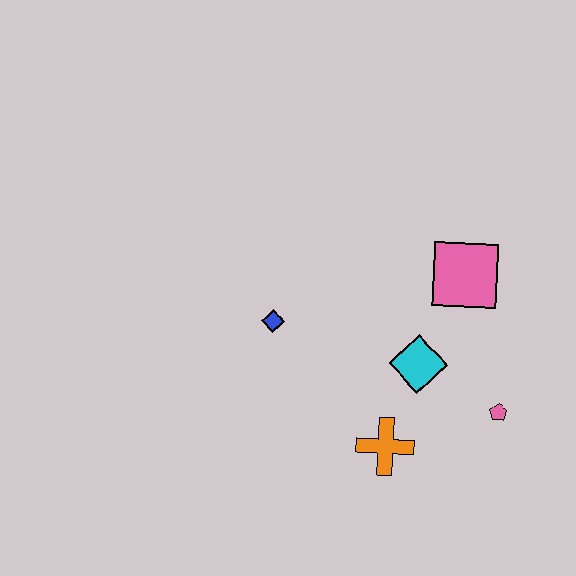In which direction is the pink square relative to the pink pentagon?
The pink square is above the pink pentagon.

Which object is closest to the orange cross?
The cyan diamond is closest to the orange cross.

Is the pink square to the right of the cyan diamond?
Yes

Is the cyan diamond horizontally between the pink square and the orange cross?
Yes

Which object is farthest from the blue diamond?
The pink pentagon is farthest from the blue diamond.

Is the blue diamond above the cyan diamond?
Yes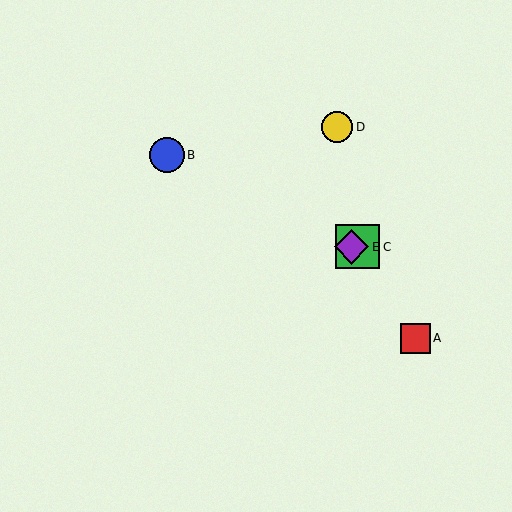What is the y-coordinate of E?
Object E is at y≈247.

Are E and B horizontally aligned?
No, E is at y≈247 and B is at y≈155.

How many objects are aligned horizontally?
2 objects (C, E) are aligned horizontally.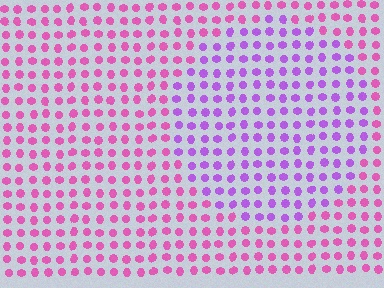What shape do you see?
I see a circle.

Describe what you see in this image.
The image is filled with small pink elements in a uniform arrangement. A circle-shaped region is visible where the elements are tinted to a slightly different hue, forming a subtle color boundary.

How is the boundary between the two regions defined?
The boundary is defined purely by a slight shift in hue (about 39 degrees). Spacing, size, and orientation are identical on both sides.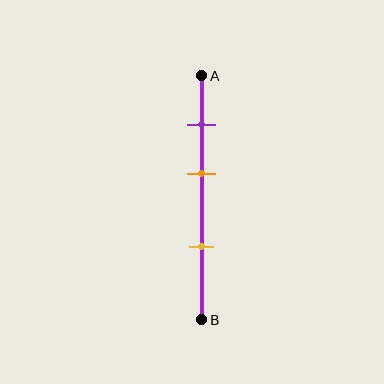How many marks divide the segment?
There are 3 marks dividing the segment.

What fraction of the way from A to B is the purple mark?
The purple mark is approximately 20% (0.2) of the way from A to B.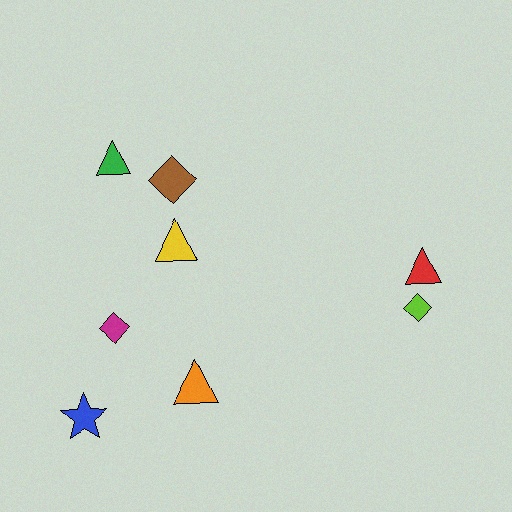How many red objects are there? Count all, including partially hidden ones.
There is 1 red object.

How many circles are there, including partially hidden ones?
There are no circles.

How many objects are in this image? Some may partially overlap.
There are 8 objects.